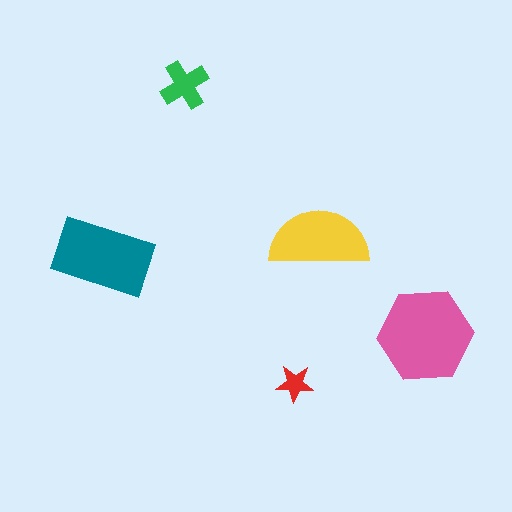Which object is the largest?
The pink hexagon.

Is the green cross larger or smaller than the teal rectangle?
Smaller.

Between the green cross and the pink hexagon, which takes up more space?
The pink hexagon.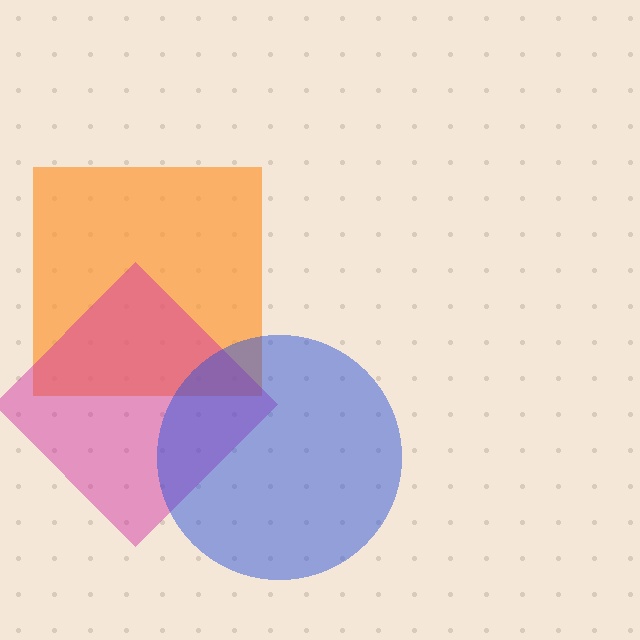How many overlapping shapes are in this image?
There are 3 overlapping shapes in the image.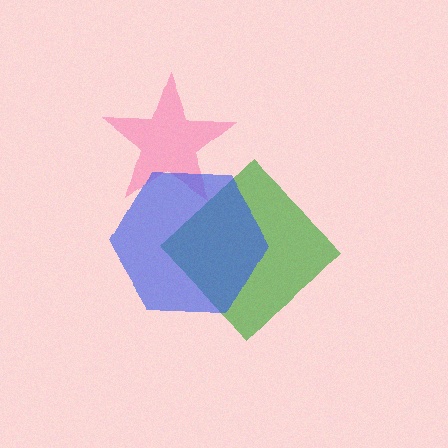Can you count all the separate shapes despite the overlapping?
Yes, there are 3 separate shapes.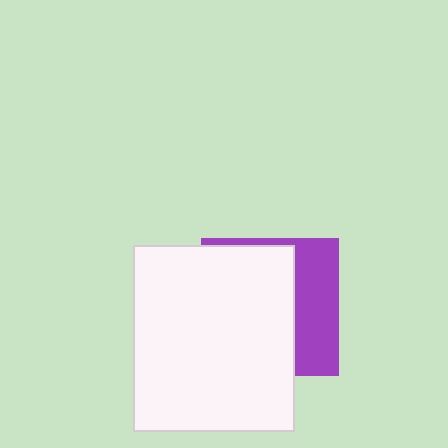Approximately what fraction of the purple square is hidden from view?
Roughly 64% of the purple square is hidden behind the white rectangle.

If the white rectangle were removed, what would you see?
You would see the complete purple square.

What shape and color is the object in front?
The object in front is a white rectangle.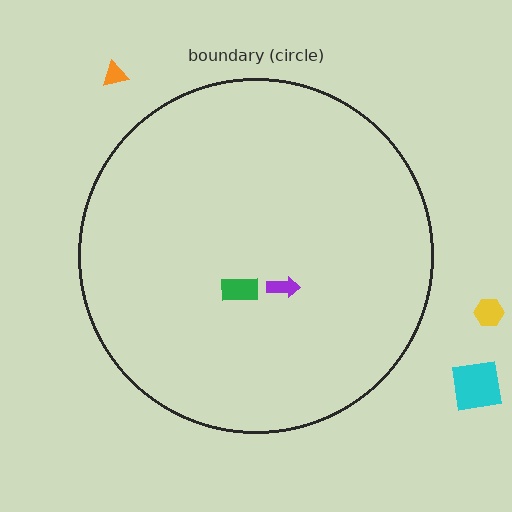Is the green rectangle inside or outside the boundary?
Inside.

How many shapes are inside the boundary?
2 inside, 3 outside.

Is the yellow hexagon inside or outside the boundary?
Outside.